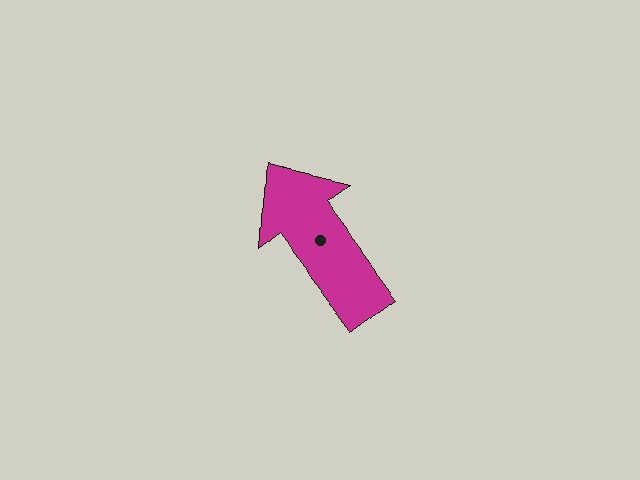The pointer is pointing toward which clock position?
Roughly 11 o'clock.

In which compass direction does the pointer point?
Northwest.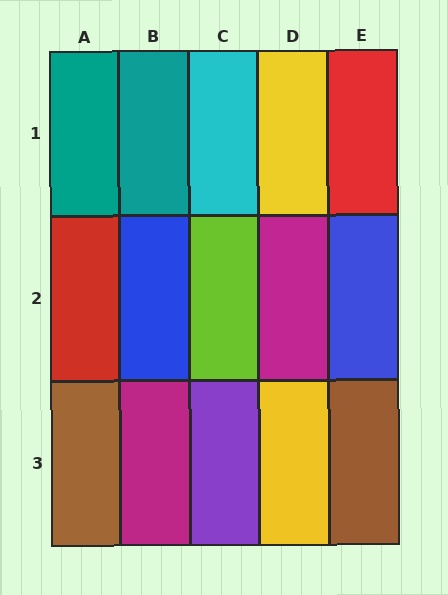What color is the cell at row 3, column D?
Yellow.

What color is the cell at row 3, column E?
Brown.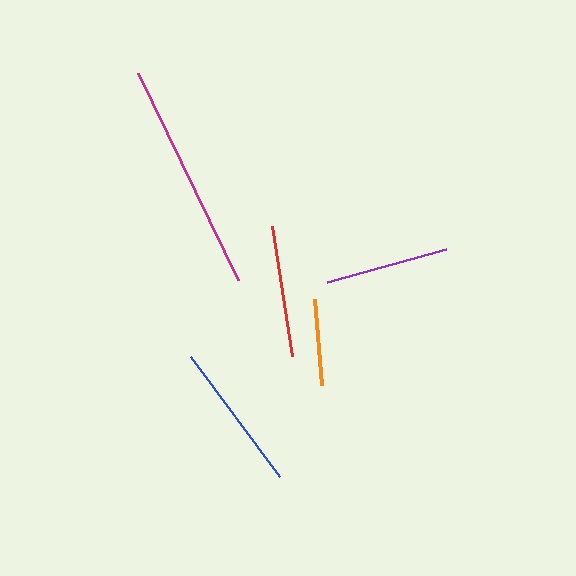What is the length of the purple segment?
The purple segment is approximately 123 pixels long.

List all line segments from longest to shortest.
From longest to shortest: magenta, blue, red, purple, orange.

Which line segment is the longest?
The magenta line is the longest at approximately 230 pixels.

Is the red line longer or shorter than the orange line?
The red line is longer than the orange line.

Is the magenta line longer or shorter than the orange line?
The magenta line is longer than the orange line.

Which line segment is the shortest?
The orange line is the shortest at approximately 87 pixels.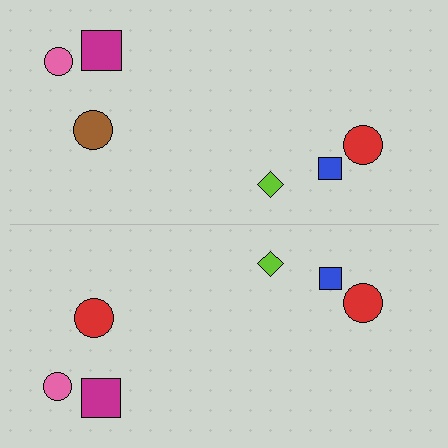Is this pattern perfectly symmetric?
No, the pattern is not perfectly symmetric. The red circle on the bottom side breaks the symmetry — its mirror counterpart is brown.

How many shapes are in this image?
There are 12 shapes in this image.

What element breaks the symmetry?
The red circle on the bottom side breaks the symmetry — its mirror counterpart is brown.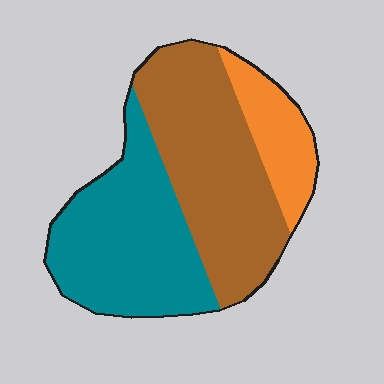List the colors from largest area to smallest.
From largest to smallest: brown, teal, orange.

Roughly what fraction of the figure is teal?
Teal takes up about two fifths (2/5) of the figure.